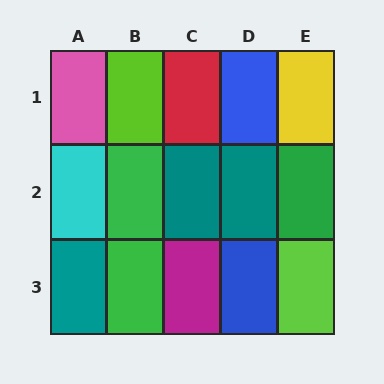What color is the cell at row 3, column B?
Green.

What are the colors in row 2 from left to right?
Cyan, green, teal, teal, green.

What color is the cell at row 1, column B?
Lime.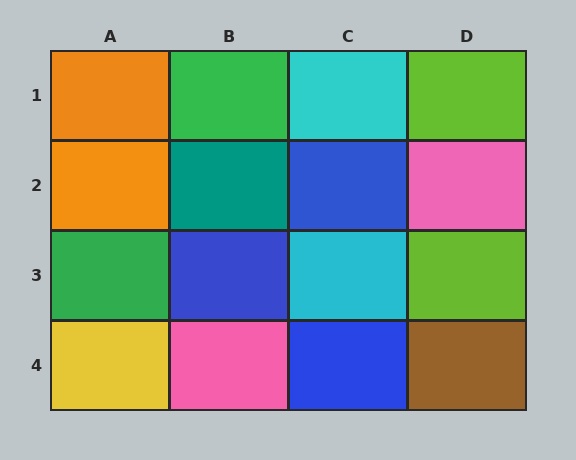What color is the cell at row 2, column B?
Teal.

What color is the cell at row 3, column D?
Lime.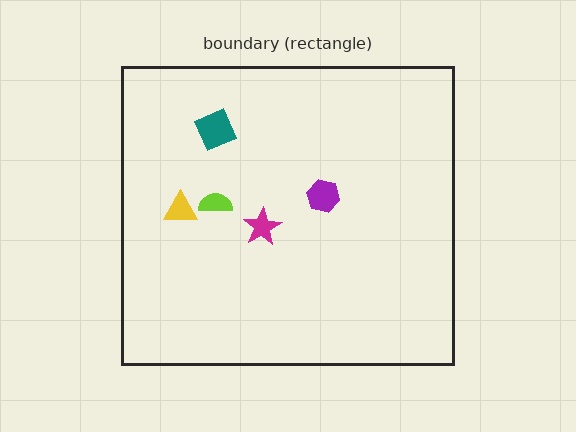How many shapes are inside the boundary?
5 inside, 0 outside.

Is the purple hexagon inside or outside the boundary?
Inside.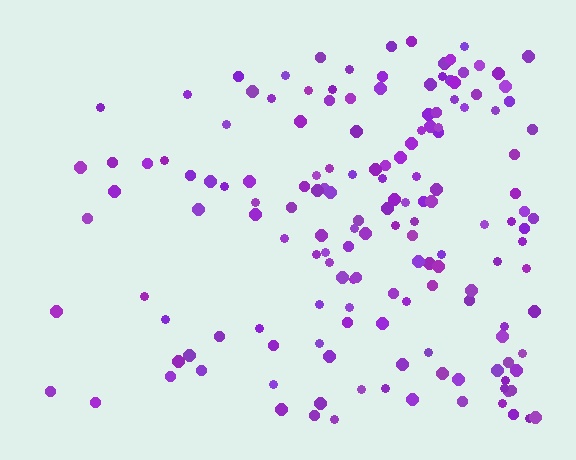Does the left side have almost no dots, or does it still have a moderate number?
Still a moderate number, just noticeably fewer than the right.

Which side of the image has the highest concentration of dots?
The right.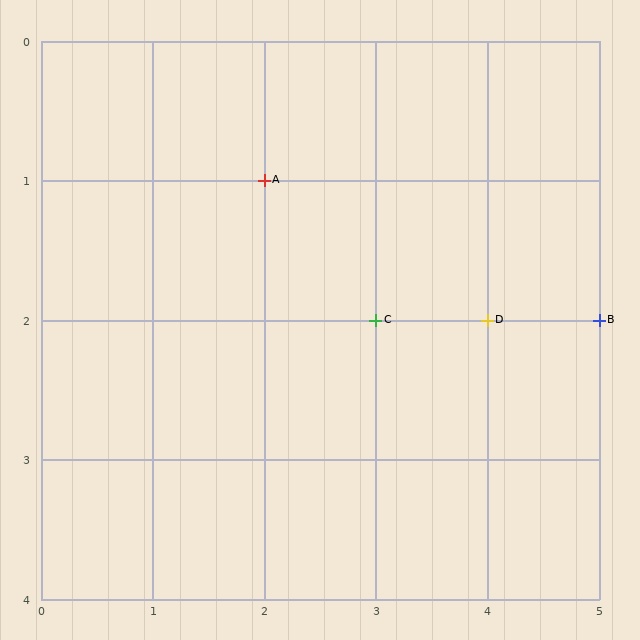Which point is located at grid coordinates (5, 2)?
Point B is at (5, 2).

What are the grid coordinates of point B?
Point B is at grid coordinates (5, 2).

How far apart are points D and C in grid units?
Points D and C are 1 column apart.